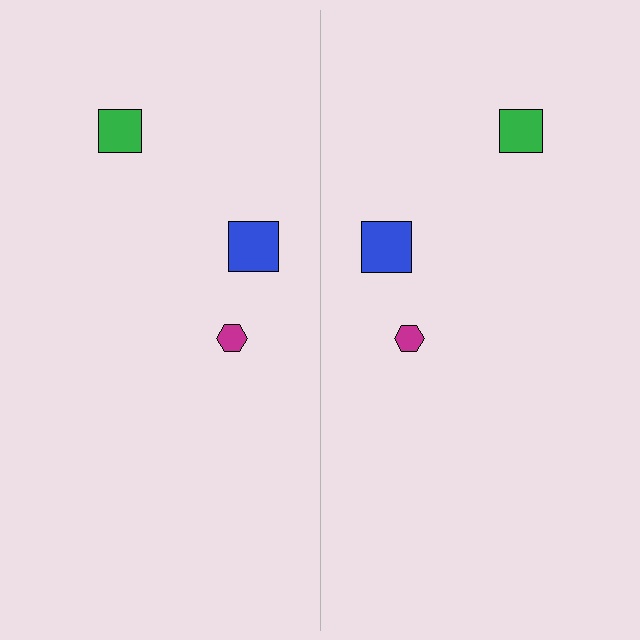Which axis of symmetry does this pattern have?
The pattern has a vertical axis of symmetry running through the center of the image.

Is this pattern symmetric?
Yes, this pattern has bilateral (reflection) symmetry.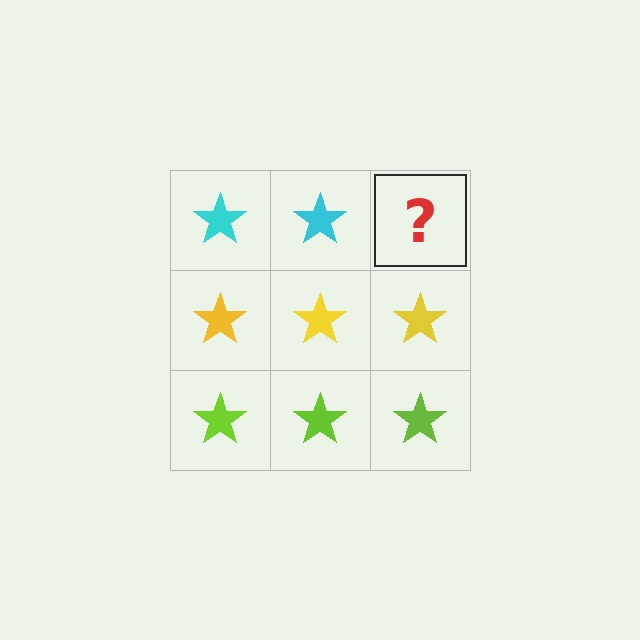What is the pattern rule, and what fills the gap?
The rule is that each row has a consistent color. The gap should be filled with a cyan star.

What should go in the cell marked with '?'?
The missing cell should contain a cyan star.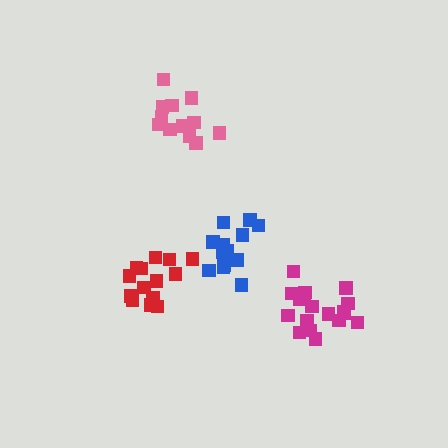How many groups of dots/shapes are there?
There are 4 groups.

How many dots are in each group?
Group 1: 14 dots, Group 2: 12 dots, Group 3: 13 dots, Group 4: 18 dots (57 total).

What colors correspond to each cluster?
The clusters are colored: red, pink, blue, magenta.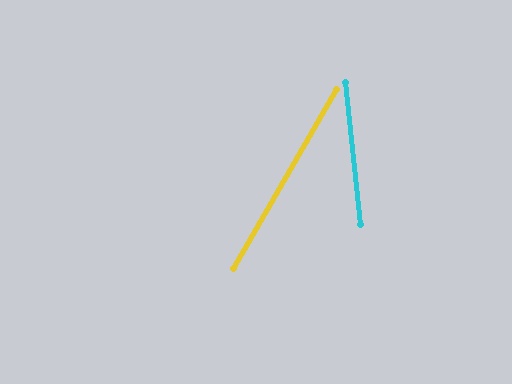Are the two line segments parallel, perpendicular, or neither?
Neither parallel nor perpendicular — they differ by about 36°.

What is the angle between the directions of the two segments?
Approximately 36 degrees.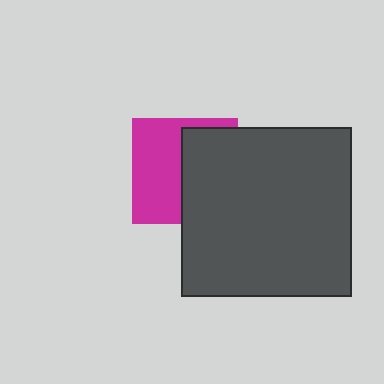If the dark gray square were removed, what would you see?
You would see the complete magenta square.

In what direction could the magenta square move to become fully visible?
The magenta square could move left. That would shift it out from behind the dark gray square entirely.